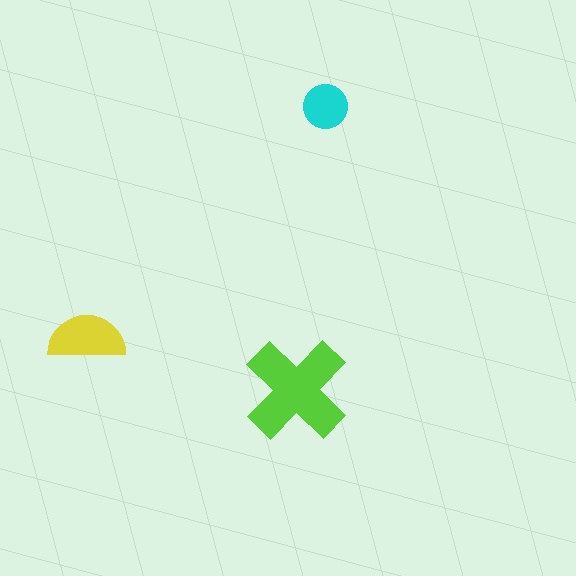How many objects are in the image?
There are 3 objects in the image.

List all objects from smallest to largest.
The cyan circle, the yellow semicircle, the lime cross.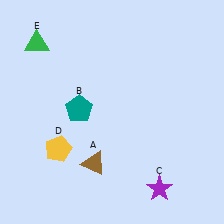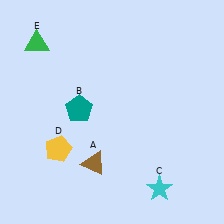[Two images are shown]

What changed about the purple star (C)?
In Image 1, C is purple. In Image 2, it changed to cyan.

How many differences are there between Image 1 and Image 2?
There is 1 difference between the two images.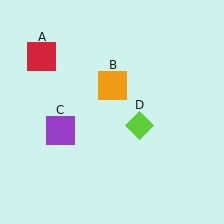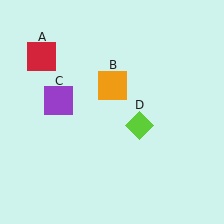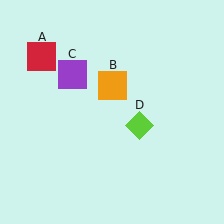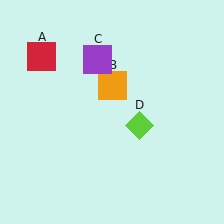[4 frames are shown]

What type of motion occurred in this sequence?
The purple square (object C) rotated clockwise around the center of the scene.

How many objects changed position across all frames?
1 object changed position: purple square (object C).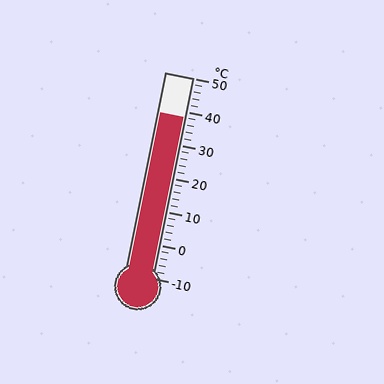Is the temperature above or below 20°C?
The temperature is above 20°C.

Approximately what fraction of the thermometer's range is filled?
The thermometer is filled to approximately 80% of its range.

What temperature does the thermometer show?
The thermometer shows approximately 38°C.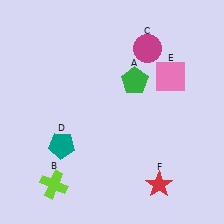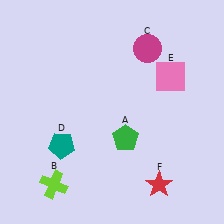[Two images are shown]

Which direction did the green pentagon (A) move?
The green pentagon (A) moved down.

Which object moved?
The green pentagon (A) moved down.